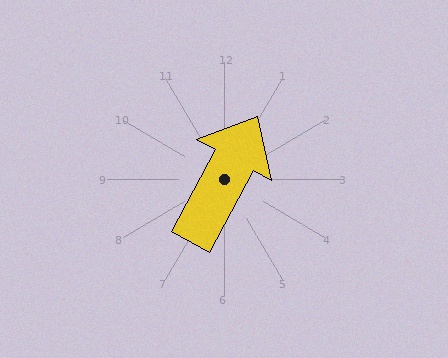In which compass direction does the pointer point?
Northeast.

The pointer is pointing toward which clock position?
Roughly 1 o'clock.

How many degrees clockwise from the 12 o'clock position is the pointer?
Approximately 28 degrees.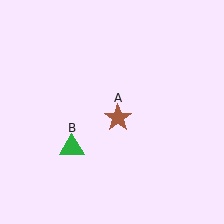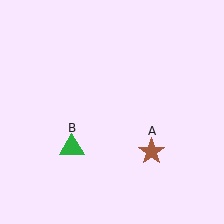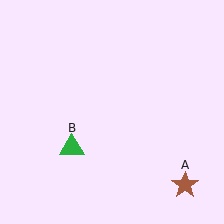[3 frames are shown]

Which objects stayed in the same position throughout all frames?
Green triangle (object B) remained stationary.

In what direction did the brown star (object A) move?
The brown star (object A) moved down and to the right.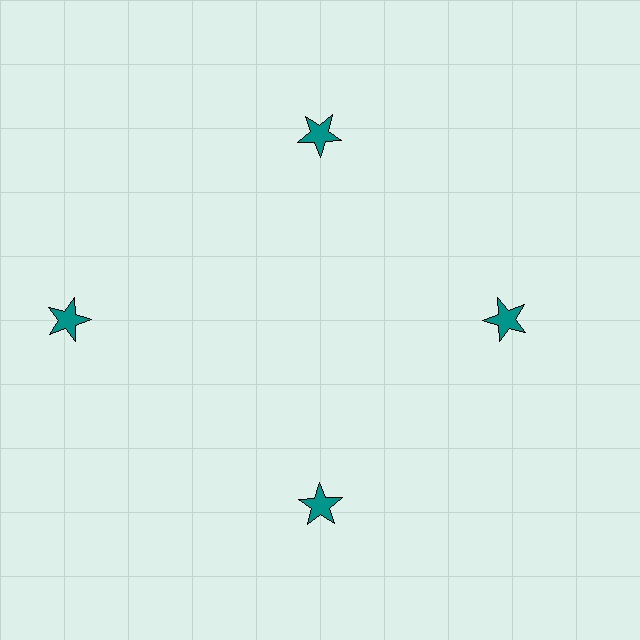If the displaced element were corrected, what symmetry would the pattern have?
It would have 4-fold rotational symmetry — the pattern would map onto itself every 90 degrees.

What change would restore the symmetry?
The symmetry would be restored by moving it inward, back onto the ring so that all 4 stars sit at equal angles and equal distance from the center.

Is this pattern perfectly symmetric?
No. The 4 teal stars are arranged in a ring, but one element near the 9 o'clock position is pushed outward from the center, breaking the 4-fold rotational symmetry.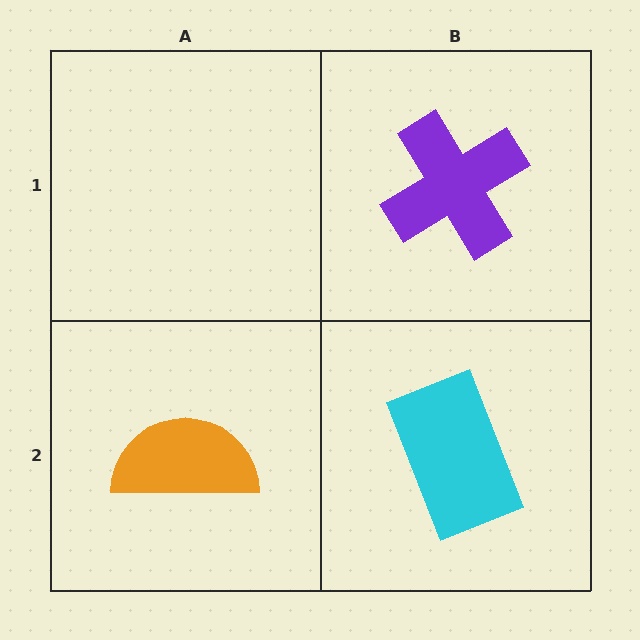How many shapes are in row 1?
1 shape.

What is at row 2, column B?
A cyan rectangle.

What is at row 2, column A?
An orange semicircle.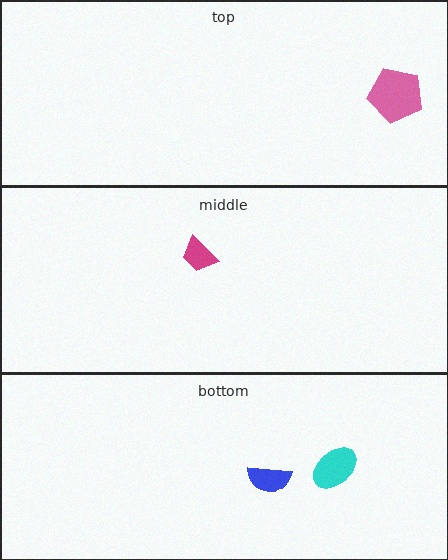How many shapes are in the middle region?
1.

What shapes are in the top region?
The pink pentagon.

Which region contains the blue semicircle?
The bottom region.